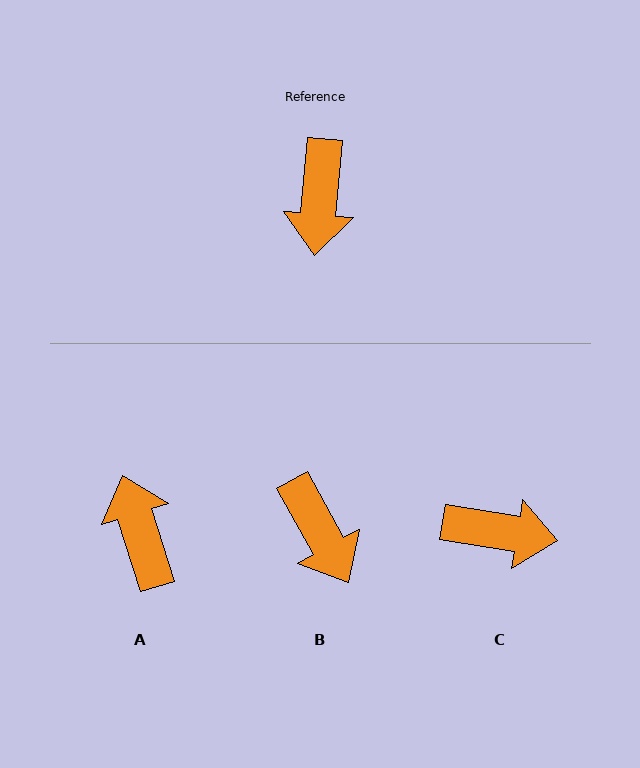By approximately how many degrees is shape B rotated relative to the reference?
Approximately 34 degrees counter-clockwise.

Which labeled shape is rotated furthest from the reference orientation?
A, about 157 degrees away.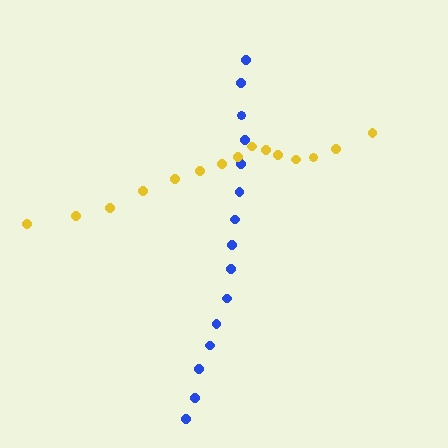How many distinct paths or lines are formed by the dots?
There are 2 distinct paths.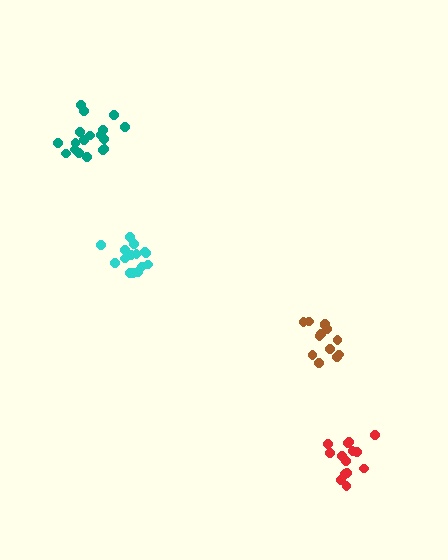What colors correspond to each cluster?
The clusters are colored: red, teal, brown, cyan.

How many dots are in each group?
Group 1: 14 dots, Group 2: 18 dots, Group 3: 13 dots, Group 4: 15 dots (60 total).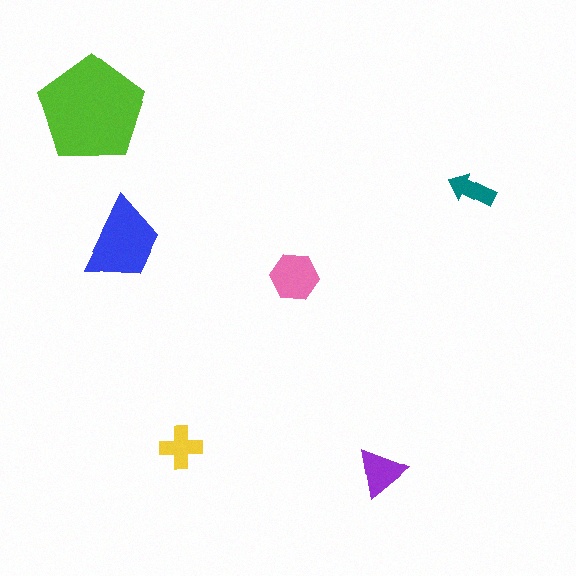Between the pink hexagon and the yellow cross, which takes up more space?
The pink hexagon.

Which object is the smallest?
The teal arrow.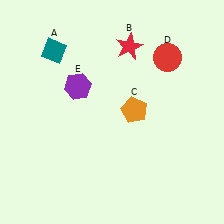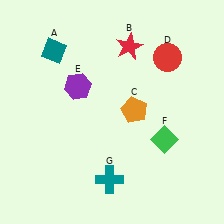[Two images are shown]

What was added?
A green diamond (F), a teal cross (G) were added in Image 2.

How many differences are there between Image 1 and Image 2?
There are 2 differences between the two images.